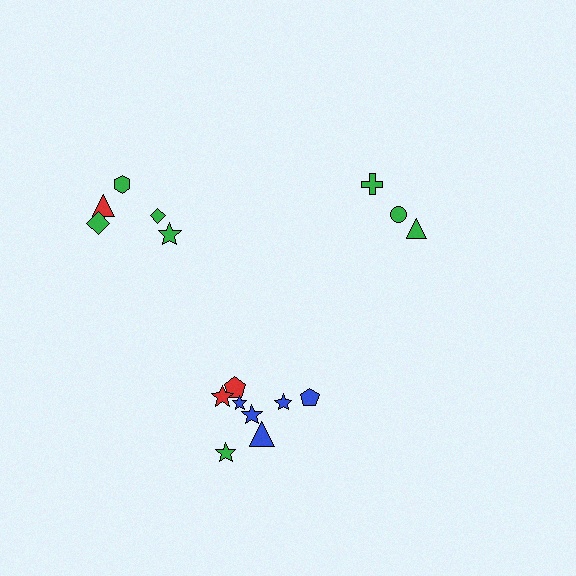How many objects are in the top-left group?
There are 5 objects.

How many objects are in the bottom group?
There are 8 objects.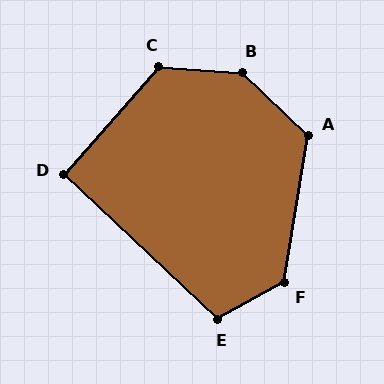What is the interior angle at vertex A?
Approximately 124 degrees (obtuse).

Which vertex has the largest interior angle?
B, at approximately 140 degrees.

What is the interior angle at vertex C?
Approximately 127 degrees (obtuse).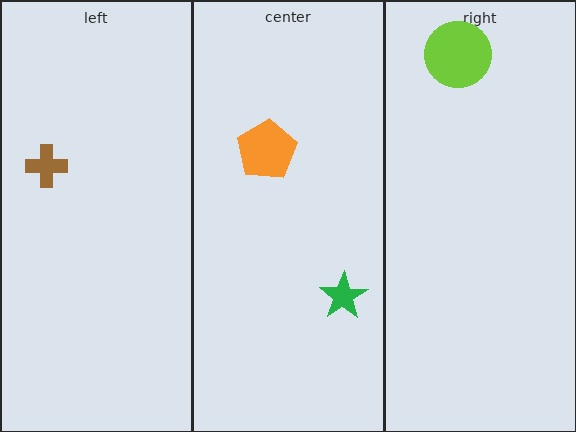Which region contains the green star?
The center region.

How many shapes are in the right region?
1.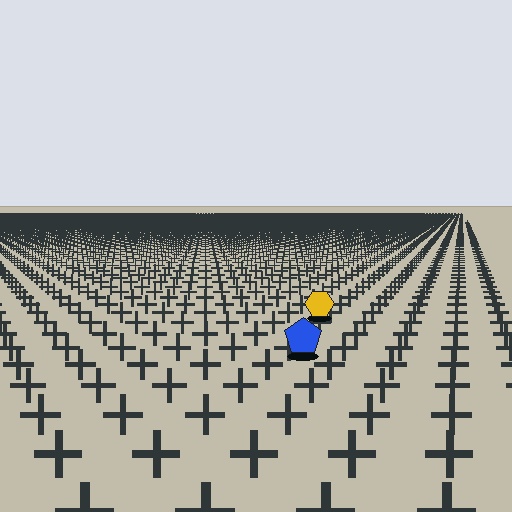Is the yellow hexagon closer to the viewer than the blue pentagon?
No. The blue pentagon is closer — you can tell from the texture gradient: the ground texture is coarser near it.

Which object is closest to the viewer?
The blue pentagon is closest. The texture marks near it are larger and more spread out.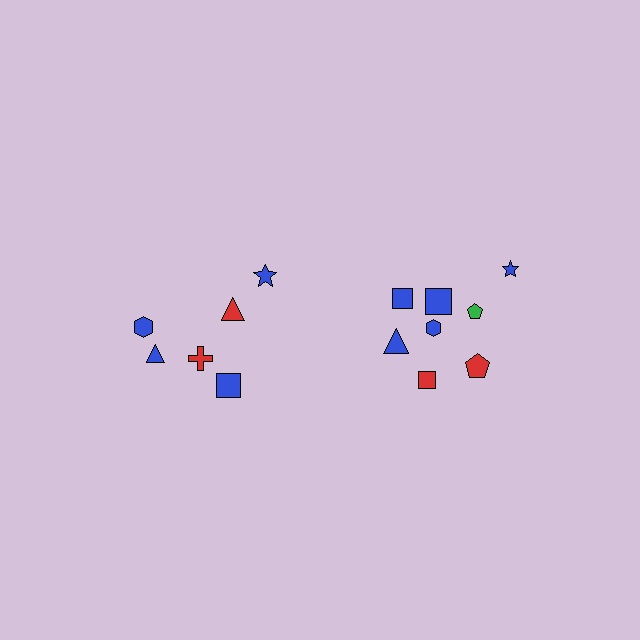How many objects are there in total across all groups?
There are 14 objects.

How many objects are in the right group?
There are 8 objects.